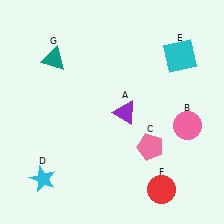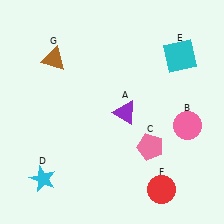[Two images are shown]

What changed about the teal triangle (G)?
In Image 1, G is teal. In Image 2, it changed to brown.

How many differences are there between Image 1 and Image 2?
There is 1 difference between the two images.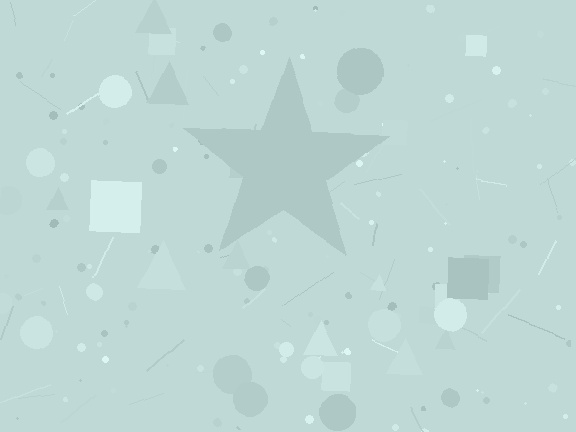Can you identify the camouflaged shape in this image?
The camouflaged shape is a star.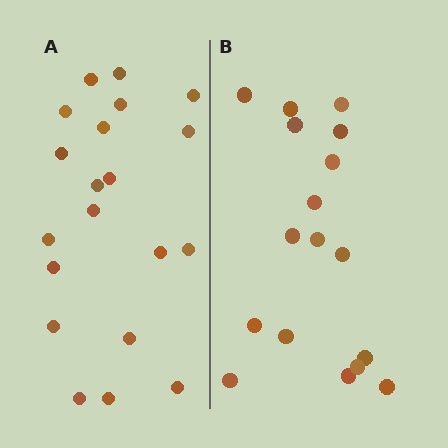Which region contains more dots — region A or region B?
Region A (the left region) has more dots.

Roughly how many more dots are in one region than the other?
Region A has just a few more — roughly 2 or 3 more dots than region B.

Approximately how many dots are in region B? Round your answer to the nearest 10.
About 20 dots. (The exact count is 17, which rounds to 20.)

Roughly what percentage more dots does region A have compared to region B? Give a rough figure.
About 20% more.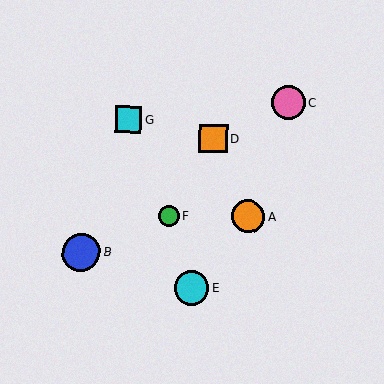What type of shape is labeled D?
Shape D is an orange square.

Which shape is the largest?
The blue circle (labeled B) is the largest.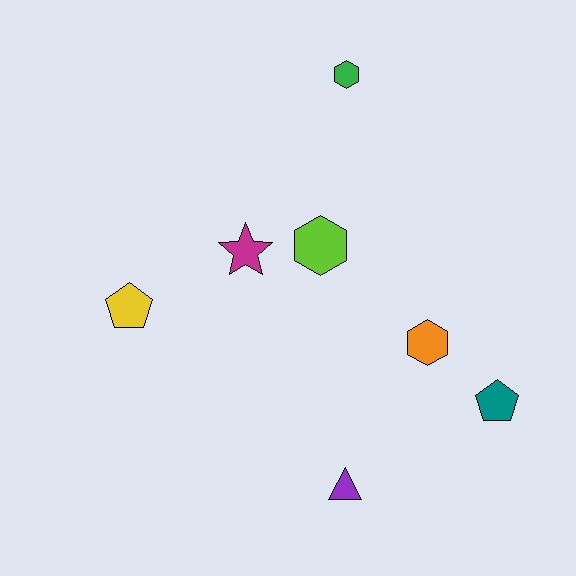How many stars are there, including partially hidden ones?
There is 1 star.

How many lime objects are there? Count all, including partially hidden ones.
There is 1 lime object.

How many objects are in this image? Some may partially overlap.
There are 7 objects.